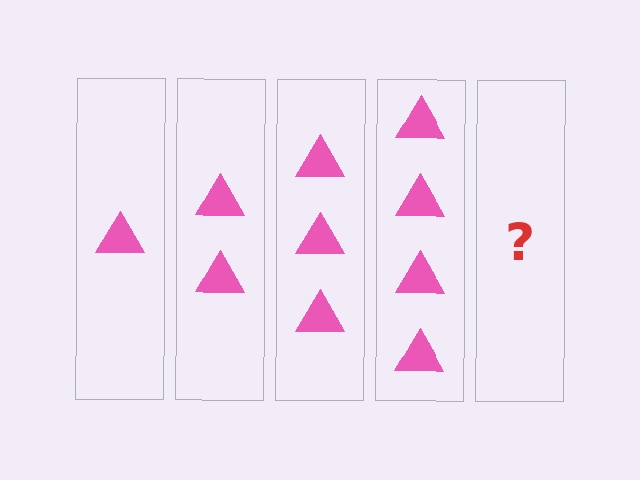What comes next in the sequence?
The next element should be 5 triangles.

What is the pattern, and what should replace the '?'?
The pattern is that each step adds one more triangle. The '?' should be 5 triangles.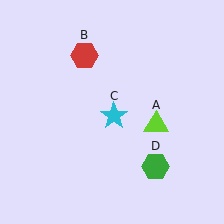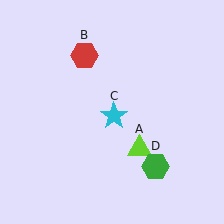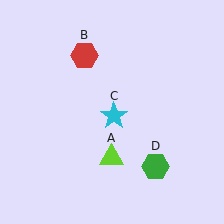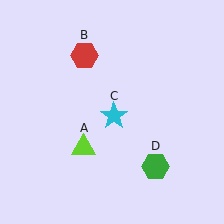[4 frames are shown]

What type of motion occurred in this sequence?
The lime triangle (object A) rotated clockwise around the center of the scene.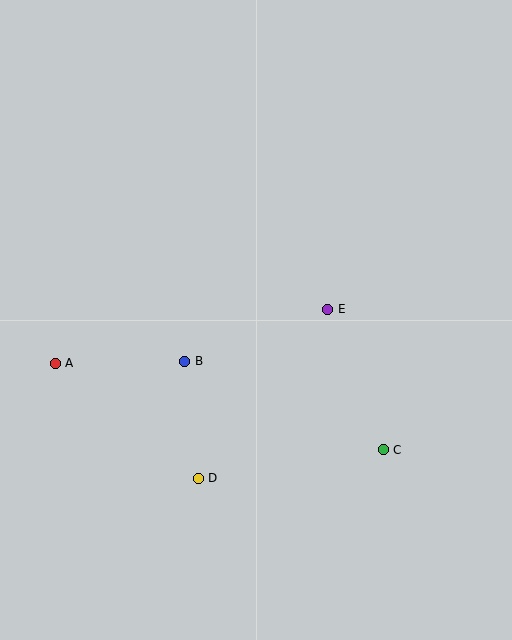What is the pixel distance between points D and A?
The distance between D and A is 184 pixels.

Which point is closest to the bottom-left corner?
Point D is closest to the bottom-left corner.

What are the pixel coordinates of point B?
Point B is at (185, 361).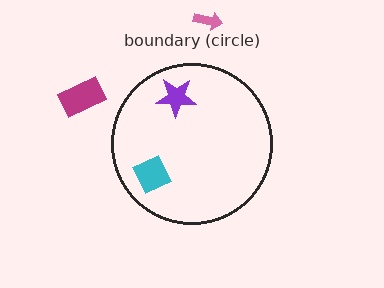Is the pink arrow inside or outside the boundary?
Outside.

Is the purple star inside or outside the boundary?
Inside.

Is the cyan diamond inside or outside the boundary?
Inside.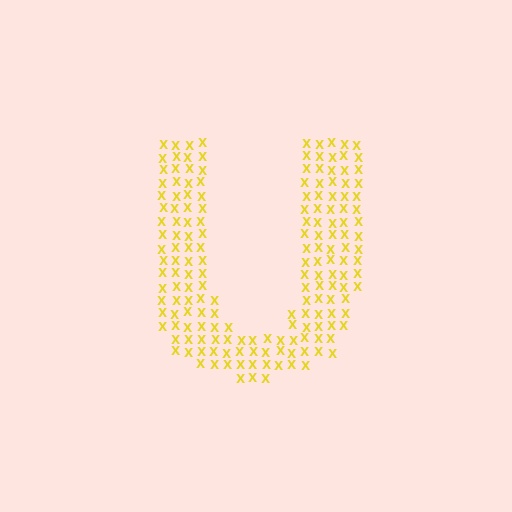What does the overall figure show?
The overall figure shows the letter U.